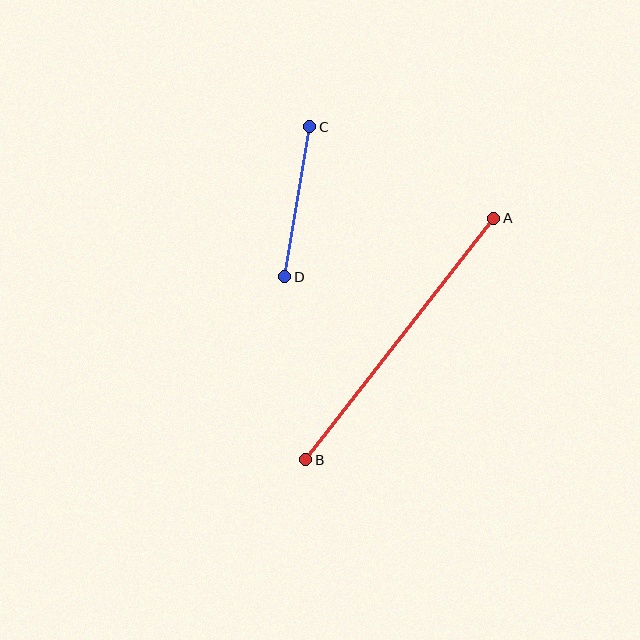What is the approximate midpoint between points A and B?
The midpoint is at approximately (400, 339) pixels.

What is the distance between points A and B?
The distance is approximately 306 pixels.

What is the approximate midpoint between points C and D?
The midpoint is at approximately (297, 202) pixels.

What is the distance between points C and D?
The distance is approximately 152 pixels.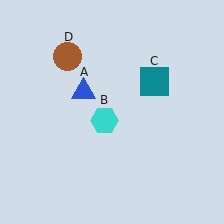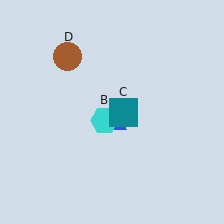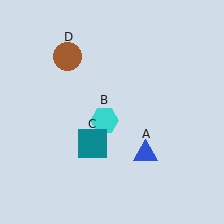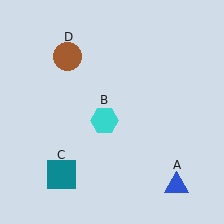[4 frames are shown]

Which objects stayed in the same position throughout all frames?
Cyan hexagon (object B) and brown circle (object D) remained stationary.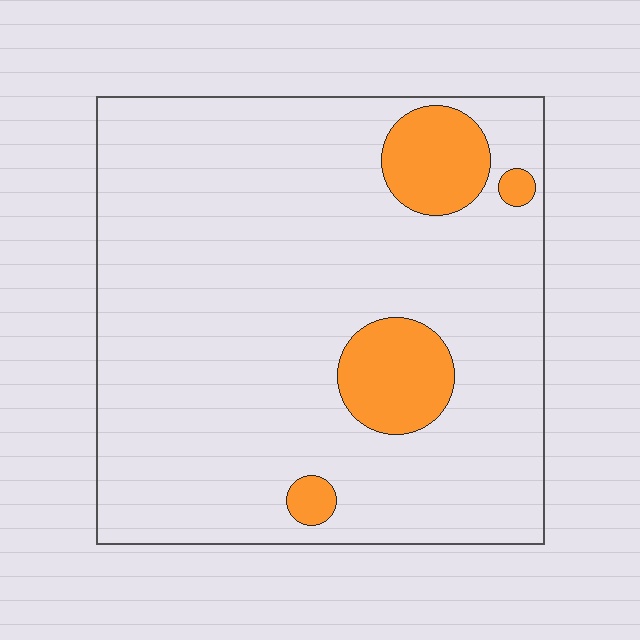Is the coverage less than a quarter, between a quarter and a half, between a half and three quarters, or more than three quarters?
Less than a quarter.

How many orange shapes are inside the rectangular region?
4.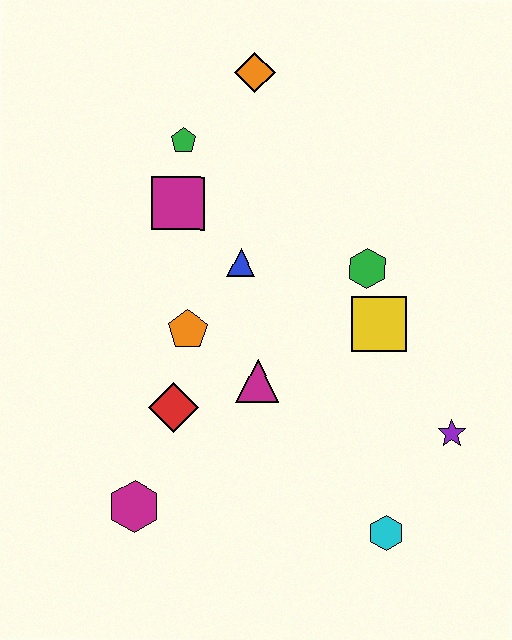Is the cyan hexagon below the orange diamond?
Yes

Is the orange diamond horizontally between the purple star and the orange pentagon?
Yes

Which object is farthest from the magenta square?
The cyan hexagon is farthest from the magenta square.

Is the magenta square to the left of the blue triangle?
Yes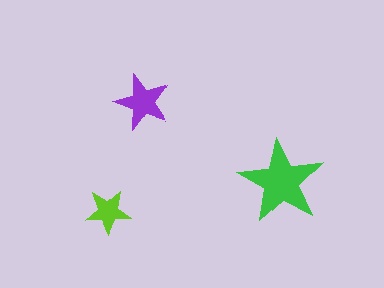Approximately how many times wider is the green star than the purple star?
About 1.5 times wider.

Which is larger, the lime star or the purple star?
The purple one.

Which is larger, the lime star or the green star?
The green one.